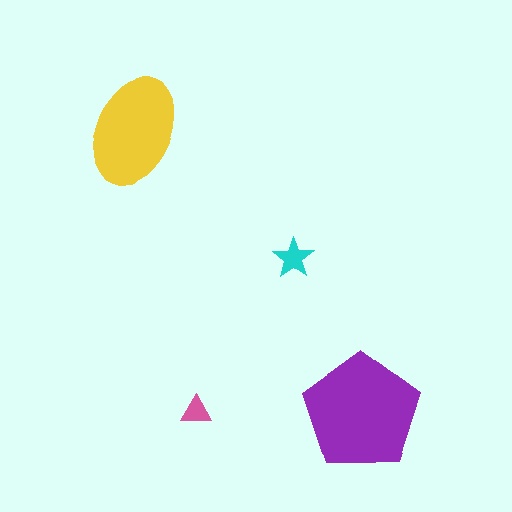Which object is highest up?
The yellow ellipse is topmost.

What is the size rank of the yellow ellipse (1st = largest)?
2nd.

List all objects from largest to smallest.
The purple pentagon, the yellow ellipse, the cyan star, the pink triangle.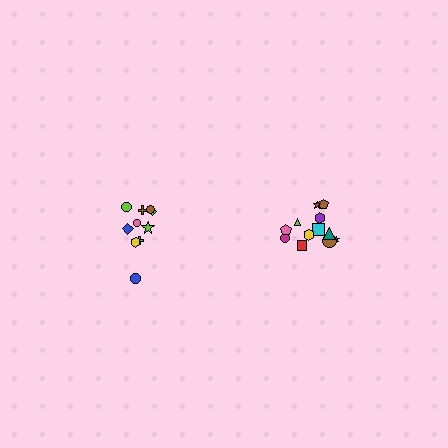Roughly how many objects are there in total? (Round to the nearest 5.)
Roughly 20 objects in total.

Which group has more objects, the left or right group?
The right group.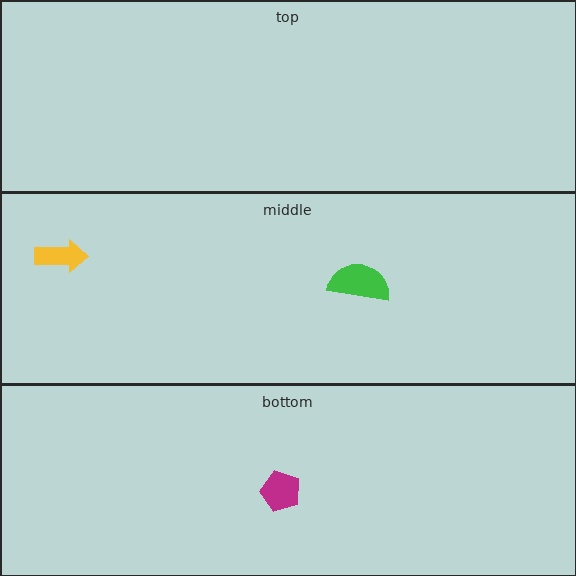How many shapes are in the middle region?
2.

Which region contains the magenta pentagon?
The bottom region.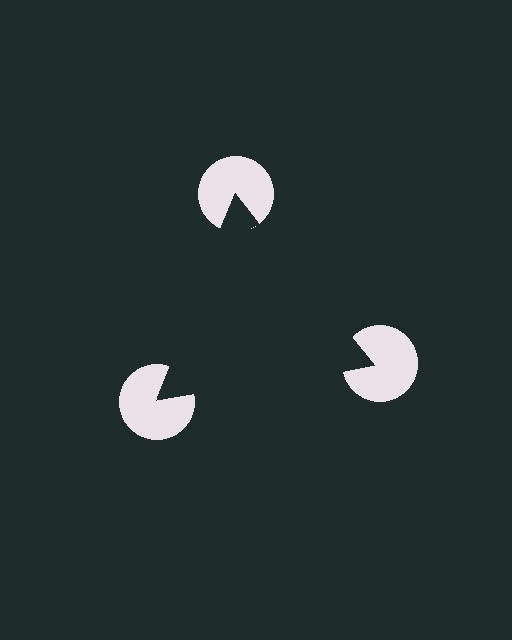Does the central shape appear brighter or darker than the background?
It typically appears slightly darker than the background, even though no actual brightness change is drawn.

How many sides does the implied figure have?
3 sides.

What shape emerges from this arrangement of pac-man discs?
An illusory triangle — its edges are inferred from the aligned wedge cuts in the pac-man discs, not physically drawn.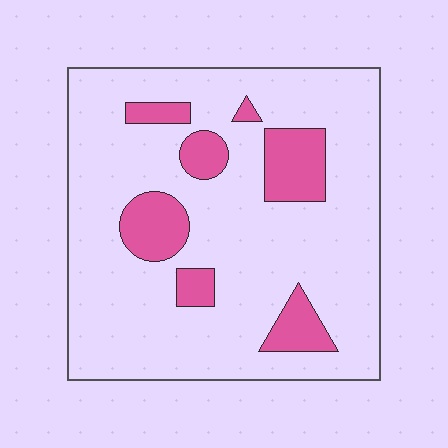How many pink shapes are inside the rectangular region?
7.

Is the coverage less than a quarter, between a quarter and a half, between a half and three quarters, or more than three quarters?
Less than a quarter.